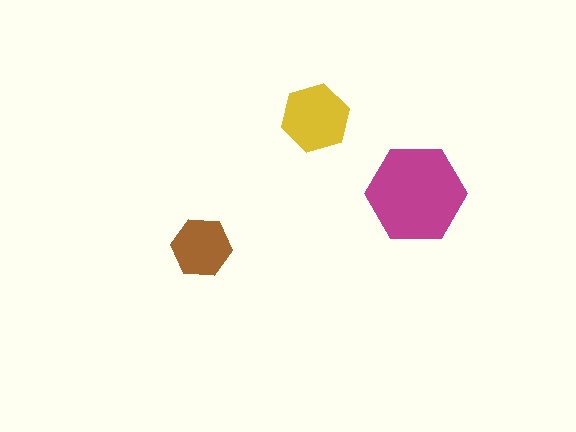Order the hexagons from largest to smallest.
the magenta one, the yellow one, the brown one.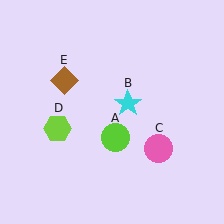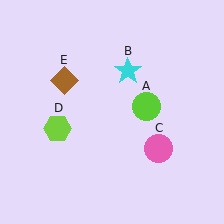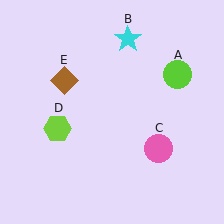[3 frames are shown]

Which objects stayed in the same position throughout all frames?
Pink circle (object C) and lime hexagon (object D) and brown diamond (object E) remained stationary.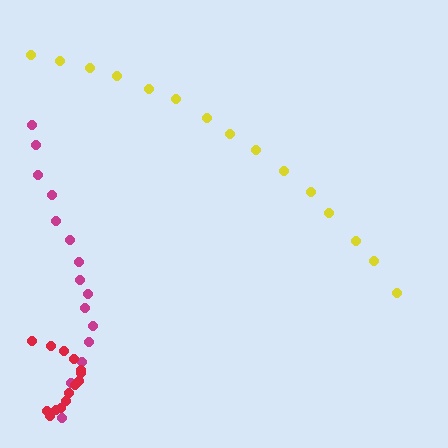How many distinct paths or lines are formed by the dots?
There are 3 distinct paths.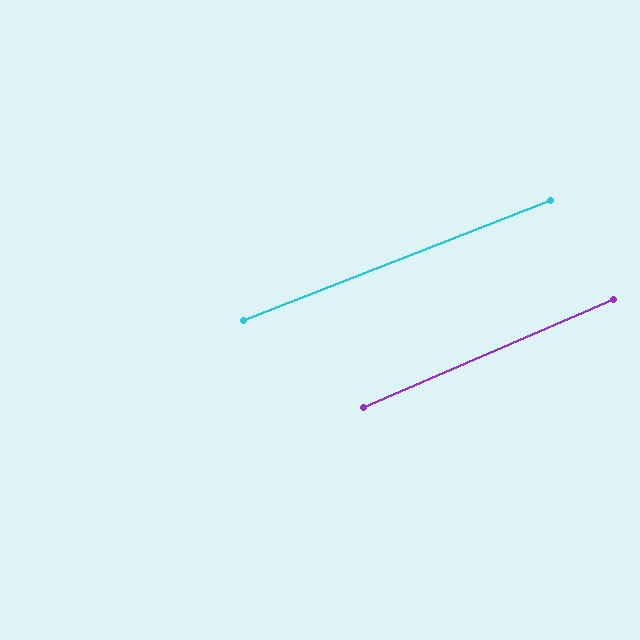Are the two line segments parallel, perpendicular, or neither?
Parallel — their directions differ by only 1.9°.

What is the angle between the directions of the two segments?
Approximately 2 degrees.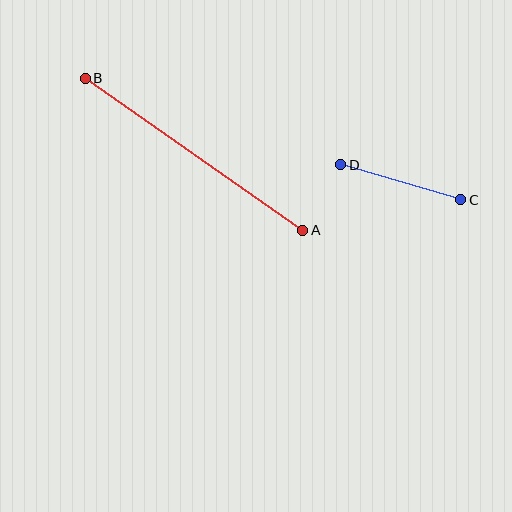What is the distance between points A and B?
The distance is approximately 266 pixels.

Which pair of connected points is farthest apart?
Points A and B are farthest apart.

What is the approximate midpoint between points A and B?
The midpoint is at approximately (194, 154) pixels.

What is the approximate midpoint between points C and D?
The midpoint is at approximately (401, 182) pixels.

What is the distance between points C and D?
The distance is approximately 125 pixels.